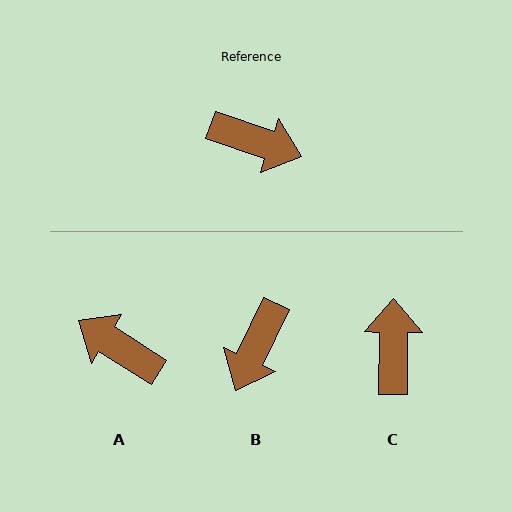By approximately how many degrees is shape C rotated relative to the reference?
Approximately 108 degrees counter-clockwise.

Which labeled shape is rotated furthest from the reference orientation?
A, about 167 degrees away.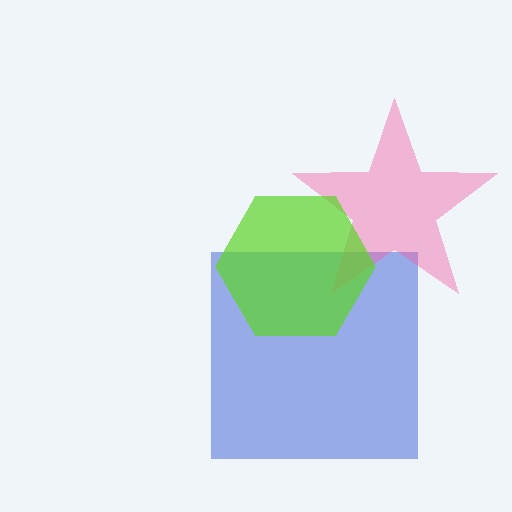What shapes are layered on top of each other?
The layered shapes are: a blue square, a pink star, a lime hexagon.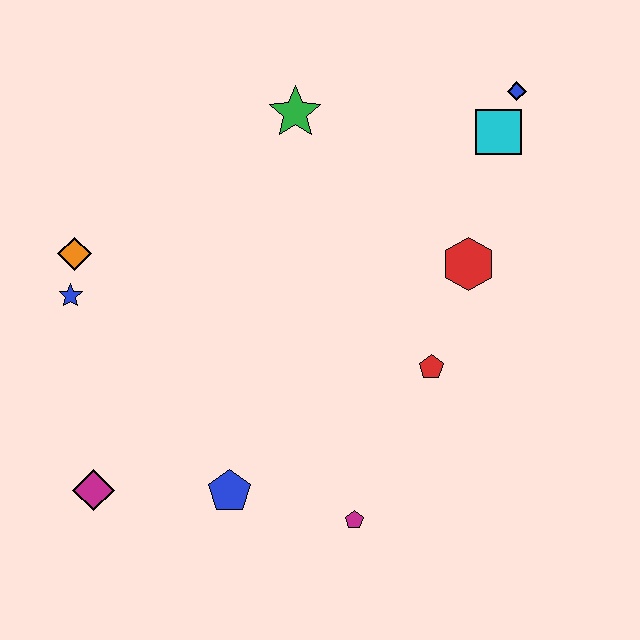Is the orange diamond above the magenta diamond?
Yes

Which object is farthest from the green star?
The magenta diamond is farthest from the green star.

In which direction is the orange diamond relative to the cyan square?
The orange diamond is to the left of the cyan square.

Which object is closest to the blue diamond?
The cyan square is closest to the blue diamond.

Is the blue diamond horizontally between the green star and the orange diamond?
No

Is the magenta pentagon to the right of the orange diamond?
Yes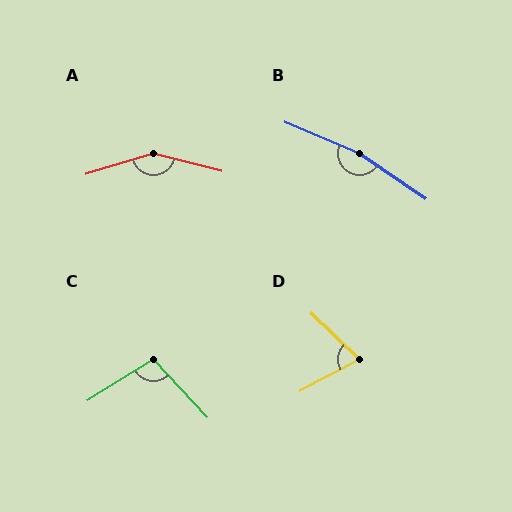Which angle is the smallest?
D, at approximately 71 degrees.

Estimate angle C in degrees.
Approximately 101 degrees.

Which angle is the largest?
B, at approximately 168 degrees.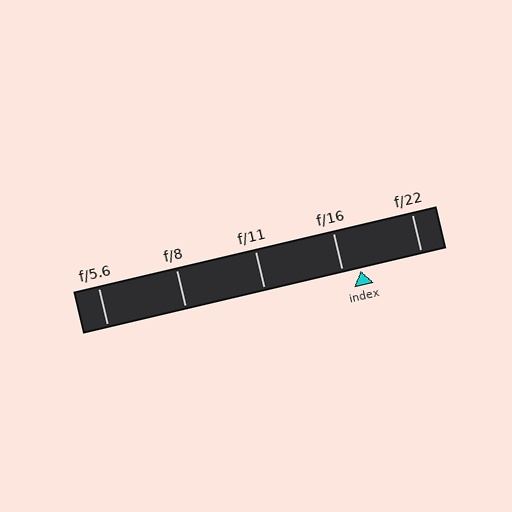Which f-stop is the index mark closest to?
The index mark is closest to f/16.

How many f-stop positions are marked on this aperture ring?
There are 5 f-stop positions marked.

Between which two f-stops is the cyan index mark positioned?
The index mark is between f/16 and f/22.